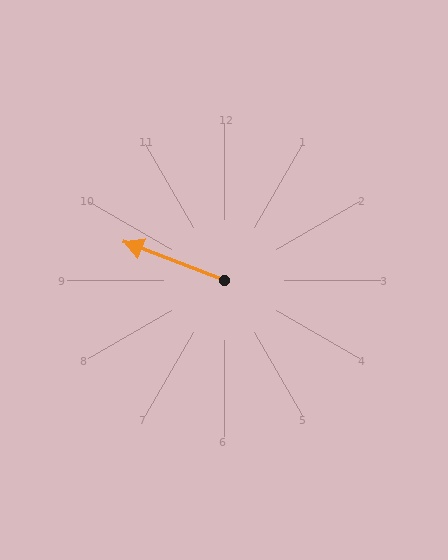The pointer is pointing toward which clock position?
Roughly 10 o'clock.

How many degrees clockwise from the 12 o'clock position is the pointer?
Approximately 291 degrees.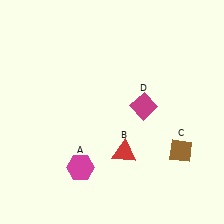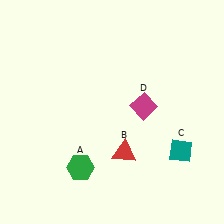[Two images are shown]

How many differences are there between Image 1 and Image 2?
There are 2 differences between the two images.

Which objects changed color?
A changed from magenta to green. C changed from brown to teal.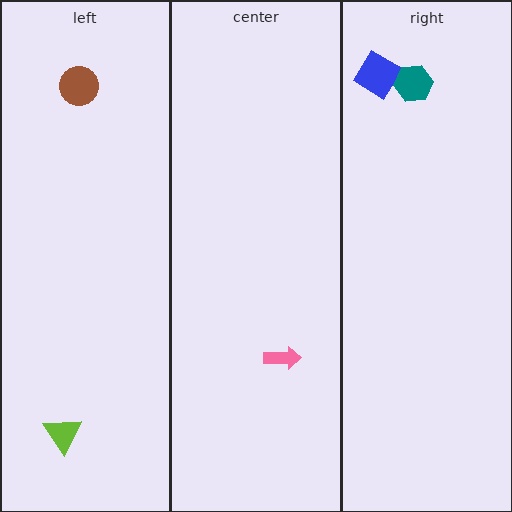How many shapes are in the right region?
2.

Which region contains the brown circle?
The left region.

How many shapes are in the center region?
1.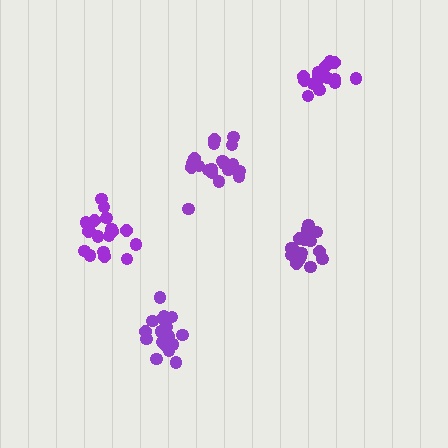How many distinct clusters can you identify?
There are 5 distinct clusters.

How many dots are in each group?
Group 1: 19 dots, Group 2: 18 dots, Group 3: 21 dots, Group 4: 18 dots, Group 5: 19 dots (95 total).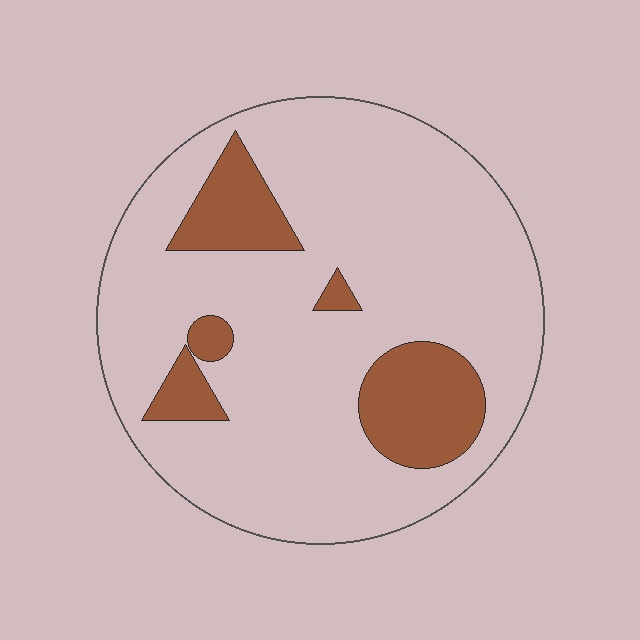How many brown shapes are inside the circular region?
5.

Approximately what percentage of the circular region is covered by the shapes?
Approximately 20%.